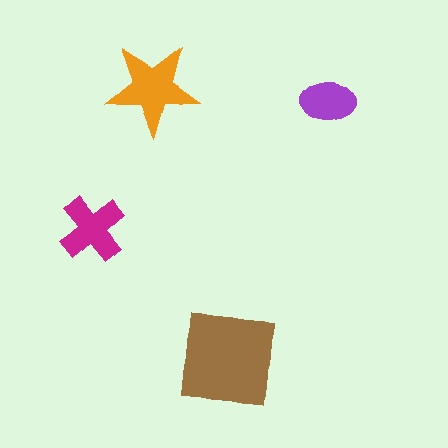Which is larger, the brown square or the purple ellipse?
The brown square.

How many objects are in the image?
There are 4 objects in the image.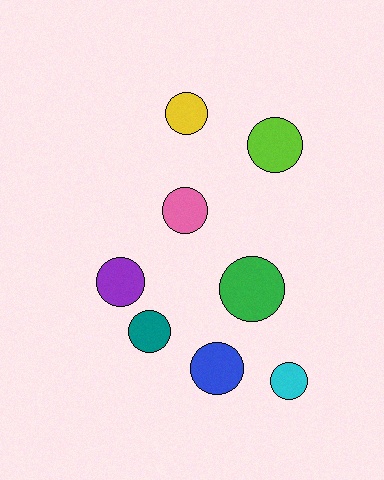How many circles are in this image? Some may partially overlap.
There are 8 circles.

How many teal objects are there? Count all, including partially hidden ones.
There is 1 teal object.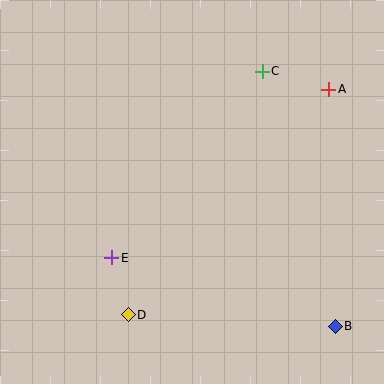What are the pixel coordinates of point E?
Point E is at (112, 258).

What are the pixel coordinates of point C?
Point C is at (262, 71).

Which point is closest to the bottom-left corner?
Point D is closest to the bottom-left corner.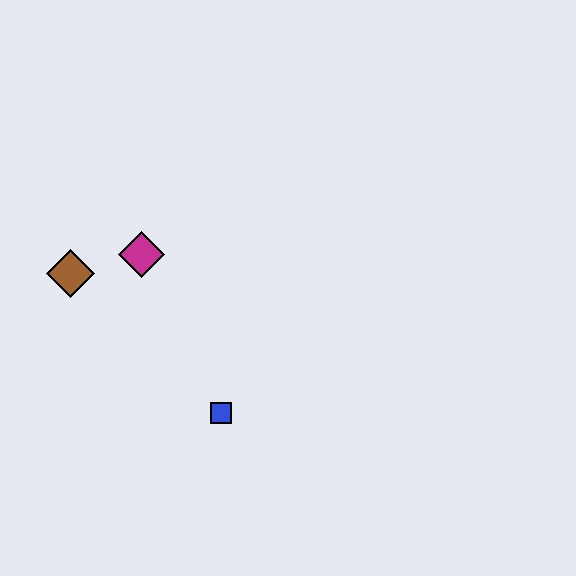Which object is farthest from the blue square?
The brown diamond is farthest from the blue square.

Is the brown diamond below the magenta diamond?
Yes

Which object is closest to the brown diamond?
The magenta diamond is closest to the brown diamond.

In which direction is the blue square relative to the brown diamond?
The blue square is to the right of the brown diamond.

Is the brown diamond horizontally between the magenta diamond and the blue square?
No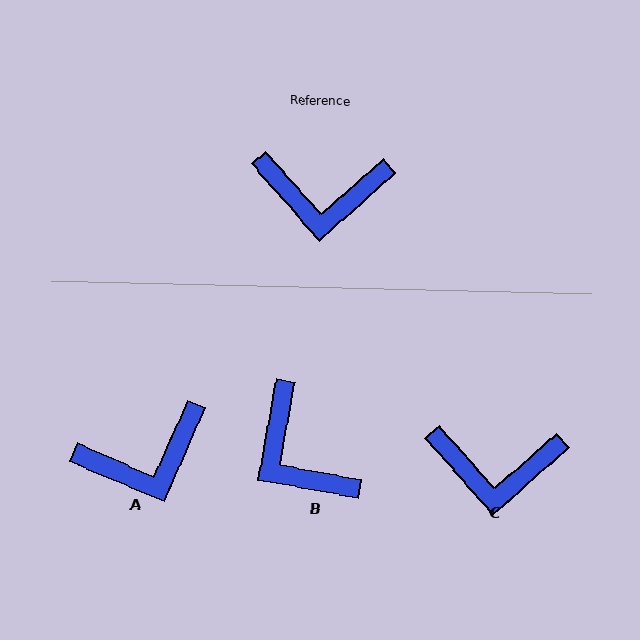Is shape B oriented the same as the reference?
No, it is off by about 52 degrees.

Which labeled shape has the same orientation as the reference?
C.